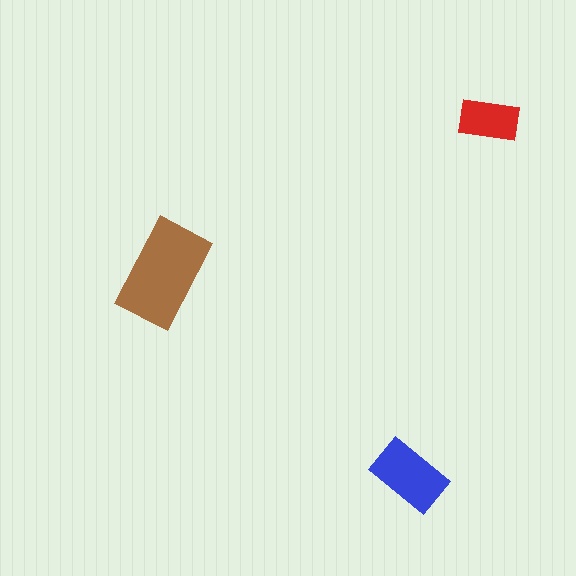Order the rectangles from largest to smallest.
the brown one, the blue one, the red one.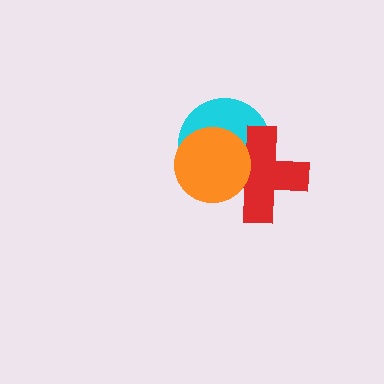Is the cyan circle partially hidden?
Yes, it is partially covered by another shape.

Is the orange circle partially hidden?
No, no other shape covers it.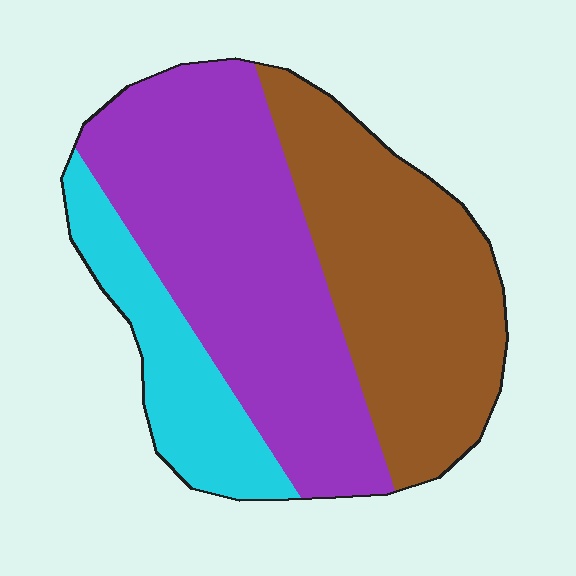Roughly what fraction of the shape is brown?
Brown takes up between a quarter and a half of the shape.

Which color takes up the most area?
Purple, at roughly 45%.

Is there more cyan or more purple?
Purple.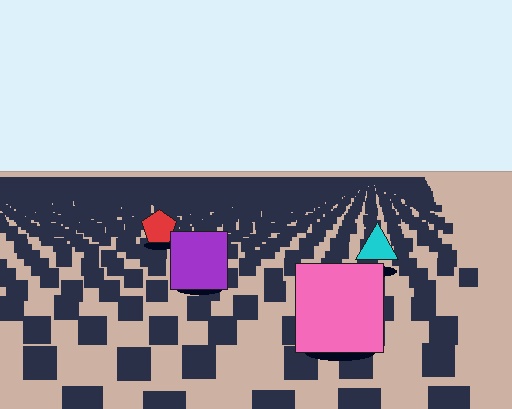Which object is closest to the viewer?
The pink square is closest. The texture marks near it are larger and more spread out.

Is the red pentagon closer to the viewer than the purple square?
No. The purple square is closer — you can tell from the texture gradient: the ground texture is coarser near it.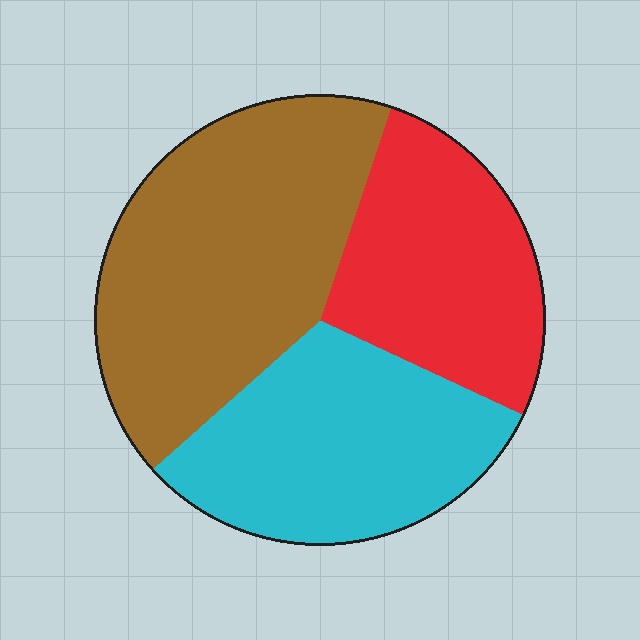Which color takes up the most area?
Brown, at roughly 40%.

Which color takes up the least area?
Red, at roughly 25%.